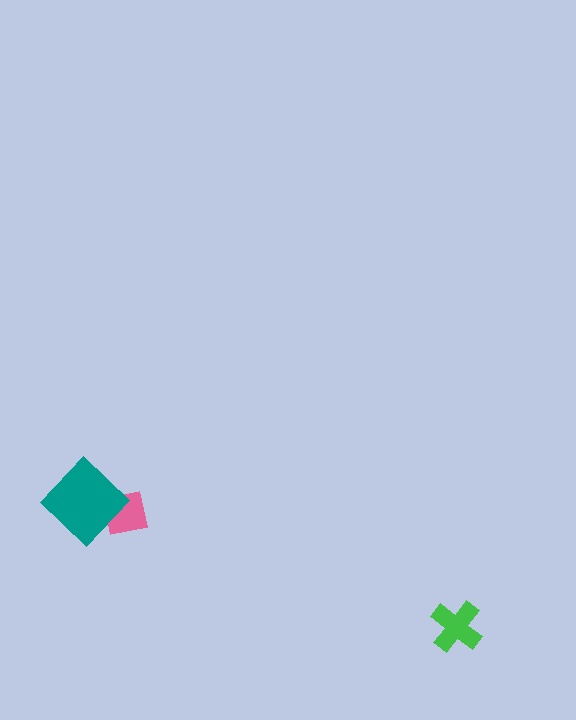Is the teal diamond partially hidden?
No, no other shape covers it.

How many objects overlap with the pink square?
1 object overlaps with the pink square.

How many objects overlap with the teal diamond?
1 object overlaps with the teal diamond.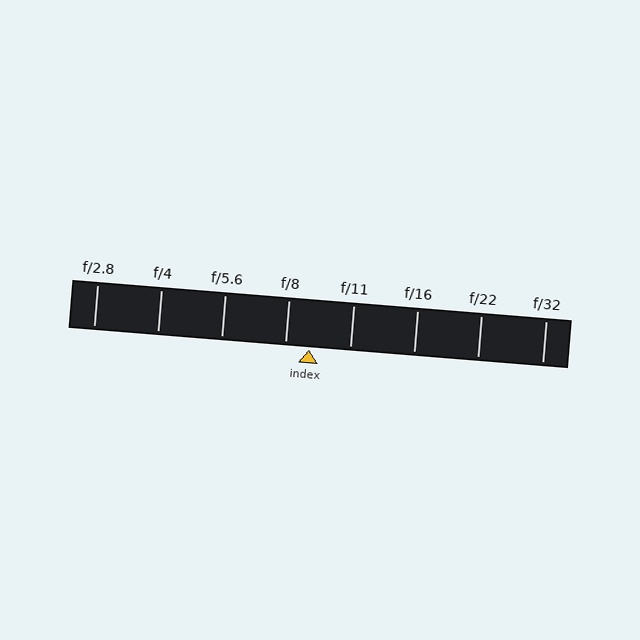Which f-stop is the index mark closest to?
The index mark is closest to f/8.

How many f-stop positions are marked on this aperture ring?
There are 8 f-stop positions marked.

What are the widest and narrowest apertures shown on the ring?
The widest aperture shown is f/2.8 and the narrowest is f/32.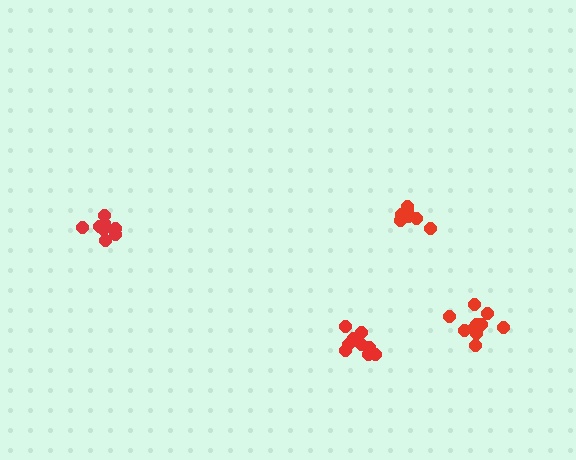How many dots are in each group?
Group 1: 10 dots, Group 2: 8 dots, Group 3: 10 dots, Group 4: 8 dots (36 total).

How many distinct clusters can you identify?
There are 4 distinct clusters.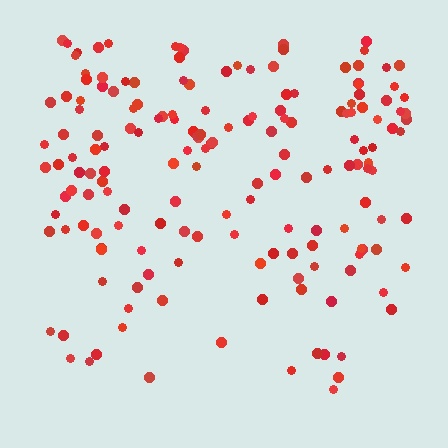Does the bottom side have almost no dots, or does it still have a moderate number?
Still a moderate number, just noticeably fewer than the top.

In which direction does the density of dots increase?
From bottom to top, with the top side densest.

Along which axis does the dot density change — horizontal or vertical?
Vertical.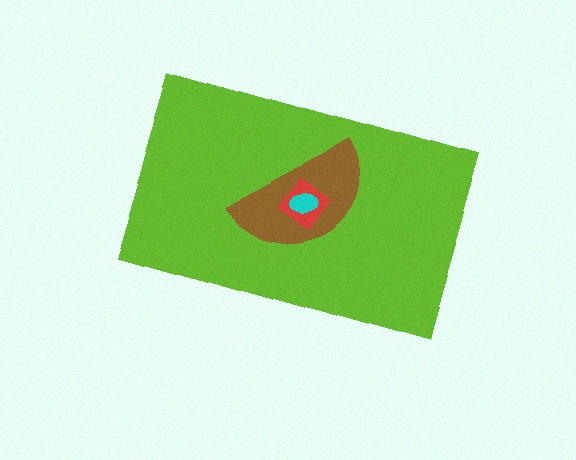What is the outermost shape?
The lime rectangle.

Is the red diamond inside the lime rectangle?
Yes.